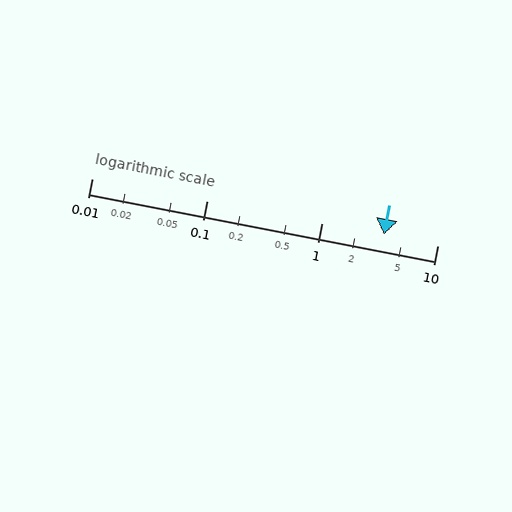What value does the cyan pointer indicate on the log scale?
The pointer indicates approximately 3.4.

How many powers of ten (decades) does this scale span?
The scale spans 3 decades, from 0.01 to 10.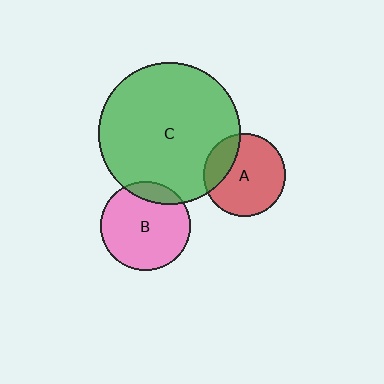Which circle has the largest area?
Circle C (green).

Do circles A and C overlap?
Yes.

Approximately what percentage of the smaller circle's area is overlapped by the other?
Approximately 25%.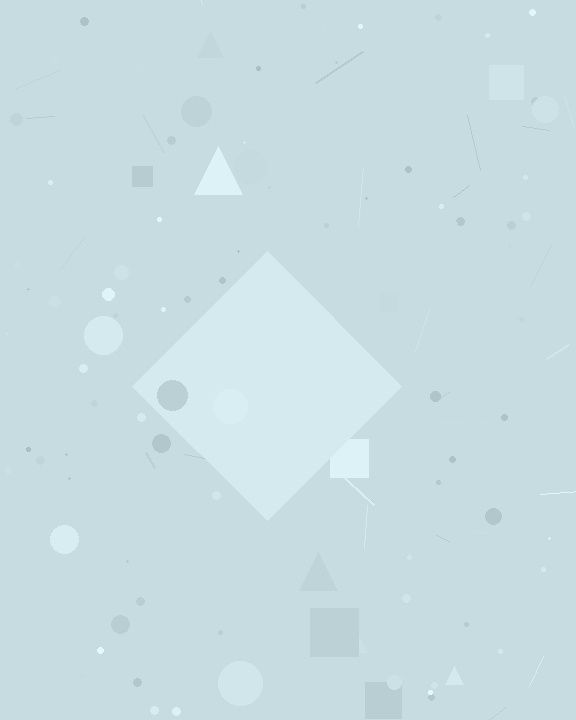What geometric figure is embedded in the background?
A diamond is embedded in the background.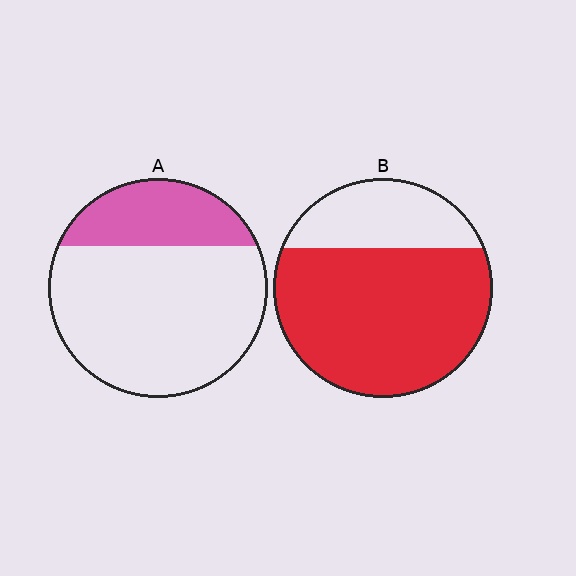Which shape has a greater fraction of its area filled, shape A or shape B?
Shape B.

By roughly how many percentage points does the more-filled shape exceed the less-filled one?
By roughly 45 percentage points (B over A).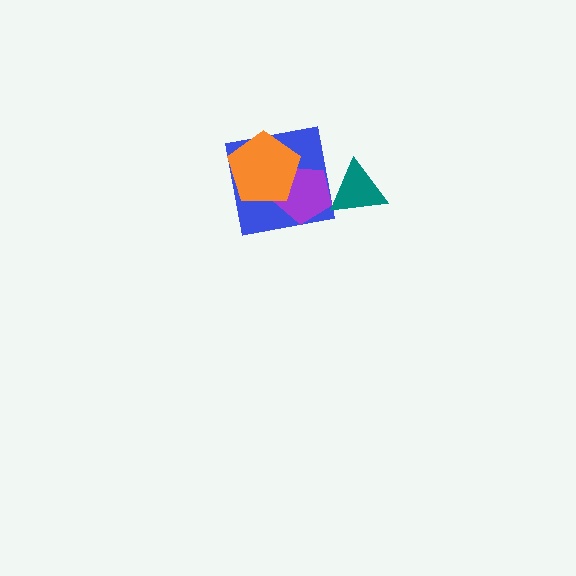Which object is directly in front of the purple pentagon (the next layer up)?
The teal triangle is directly in front of the purple pentagon.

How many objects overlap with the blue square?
2 objects overlap with the blue square.